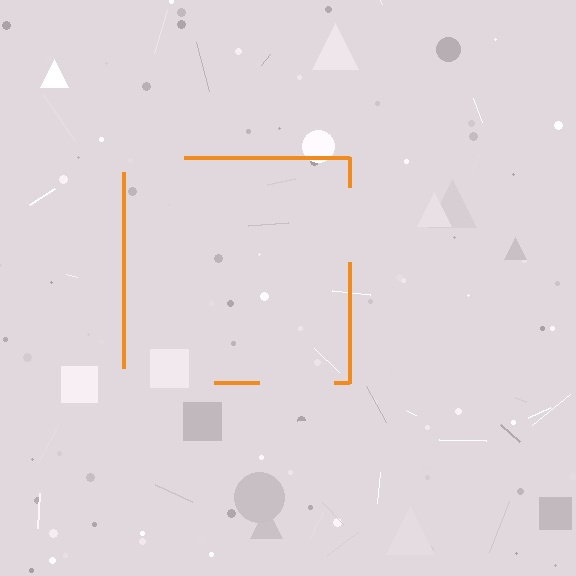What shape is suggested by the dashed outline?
The dashed outline suggests a square.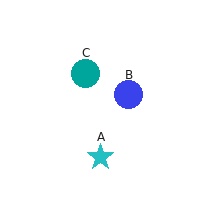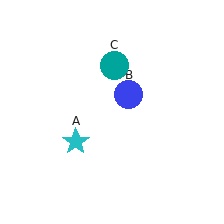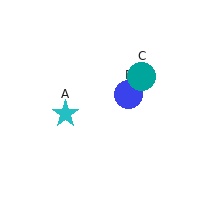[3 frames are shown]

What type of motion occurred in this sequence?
The cyan star (object A), teal circle (object C) rotated clockwise around the center of the scene.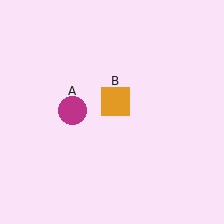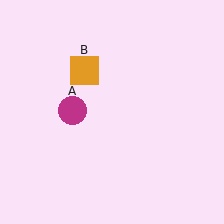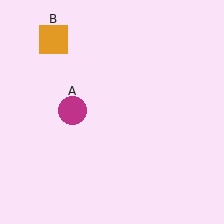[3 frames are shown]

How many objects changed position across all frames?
1 object changed position: orange square (object B).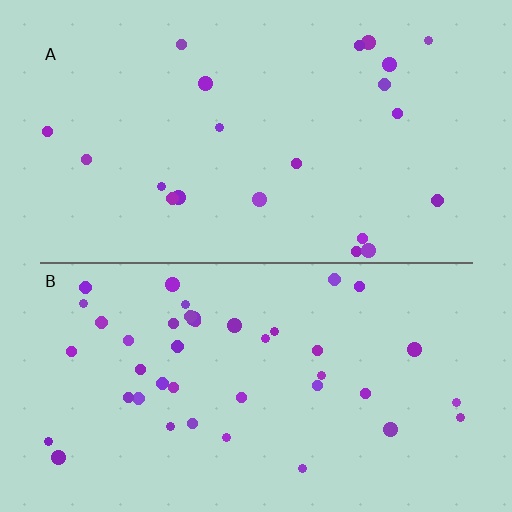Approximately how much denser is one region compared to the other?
Approximately 2.0× — region B over region A.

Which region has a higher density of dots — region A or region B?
B (the bottom).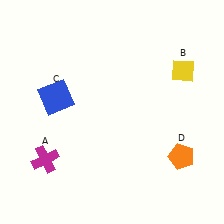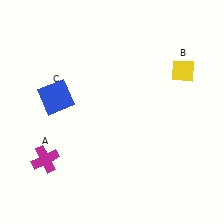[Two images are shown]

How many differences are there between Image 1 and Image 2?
There is 1 difference between the two images.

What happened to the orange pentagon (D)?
The orange pentagon (D) was removed in Image 2. It was in the bottom-right area of Image 1.